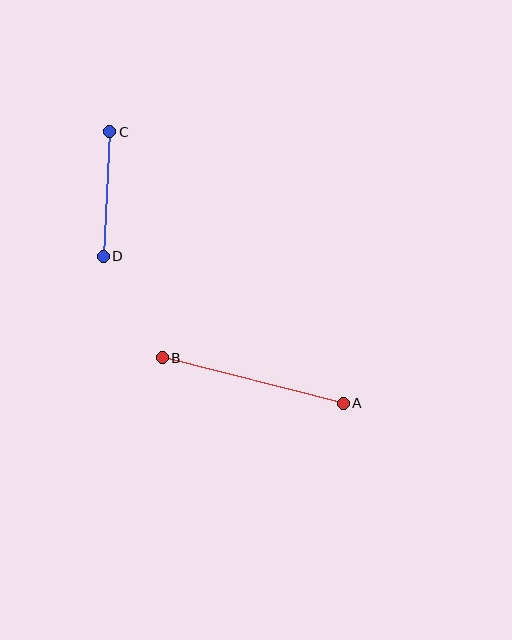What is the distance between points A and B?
The distance is approximately 186 pixels.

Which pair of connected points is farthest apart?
Points A and B are farthest apart.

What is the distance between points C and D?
The distance is approximately 125 pixels.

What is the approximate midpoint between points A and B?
The midpoint is at approximately (253, 381) pixels.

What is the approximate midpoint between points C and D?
The midpoint is at approximately (106, 194) pixels.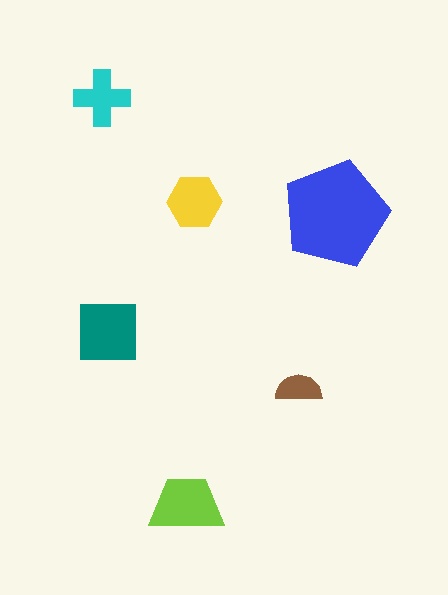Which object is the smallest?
The brown semicircle.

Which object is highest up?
The cyan cross is topmost.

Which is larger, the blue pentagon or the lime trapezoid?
The blue pentagon.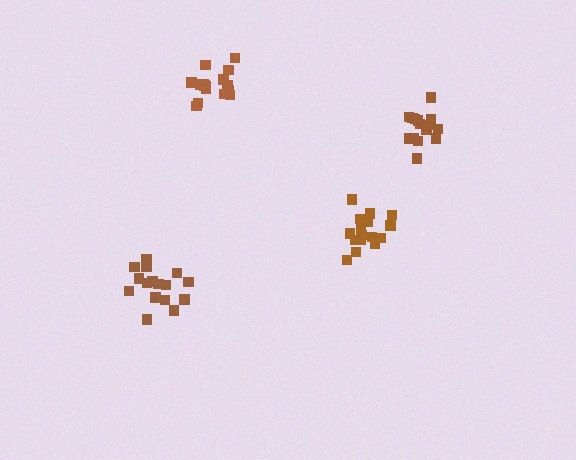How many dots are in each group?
Group 1: 15 dots, Group 2: 17 dots, Group 3: 16 dots, Group 4: 16 dots (64 total).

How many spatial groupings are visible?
There are 4 spatial groupings.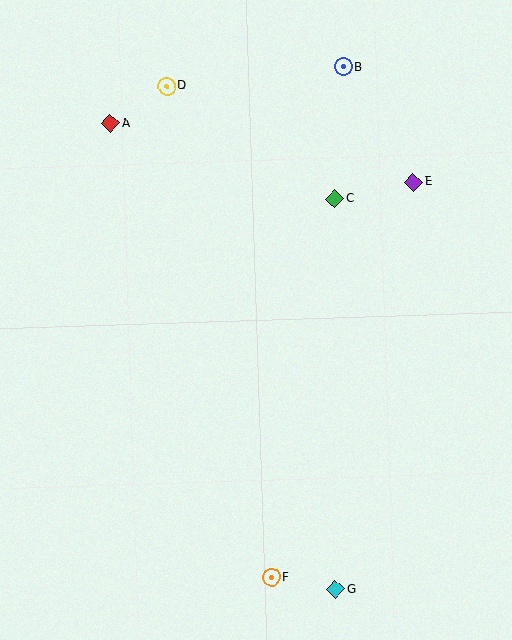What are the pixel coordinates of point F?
Point F is at (271, 577).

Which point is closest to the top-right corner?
Point B is closest to the top-right corner.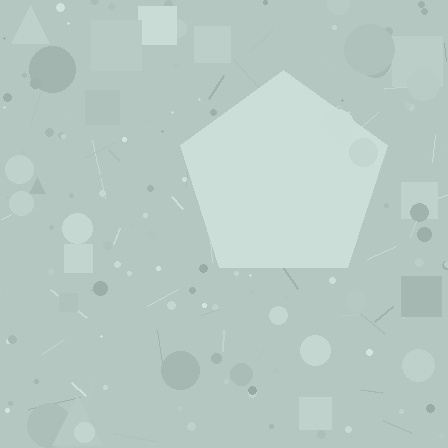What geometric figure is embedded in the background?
A pentagon is embedded in the background.